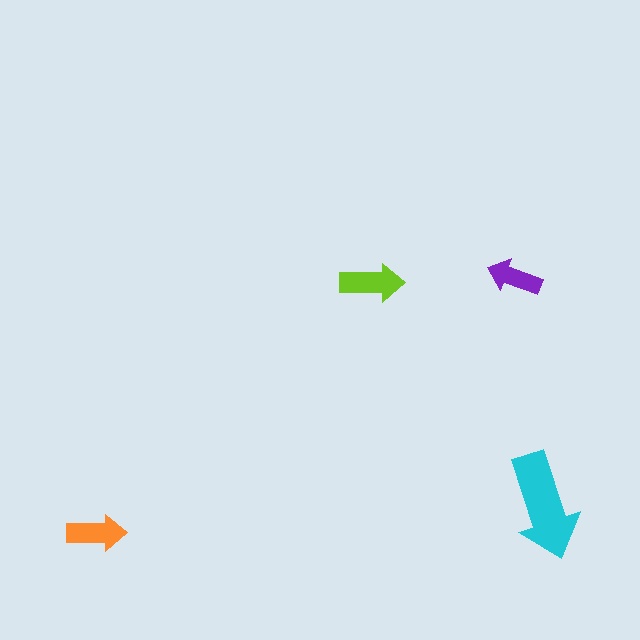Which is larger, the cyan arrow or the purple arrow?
The cyan one.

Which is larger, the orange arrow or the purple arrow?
The orange one.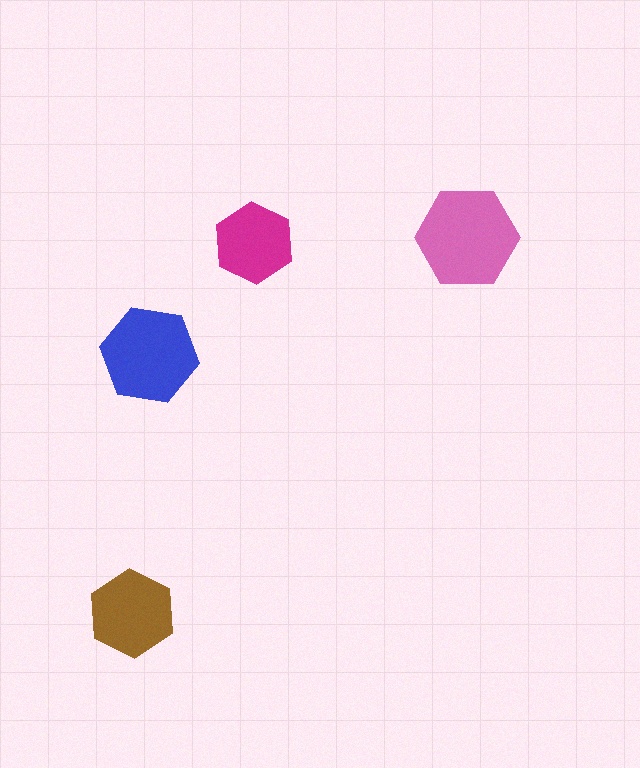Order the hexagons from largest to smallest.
the pink one, the blue one, the brown one, the magenta one.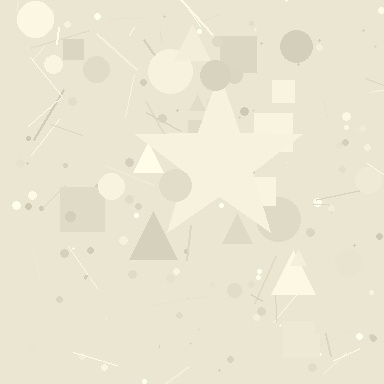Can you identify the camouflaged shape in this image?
The camouflaged shape is a star.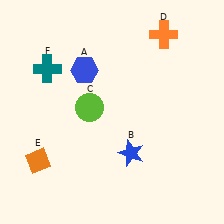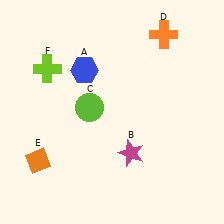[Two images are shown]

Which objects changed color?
B changed from blue to magenta. F changed from teal to lime.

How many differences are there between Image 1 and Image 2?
There are 2 differences between the two images.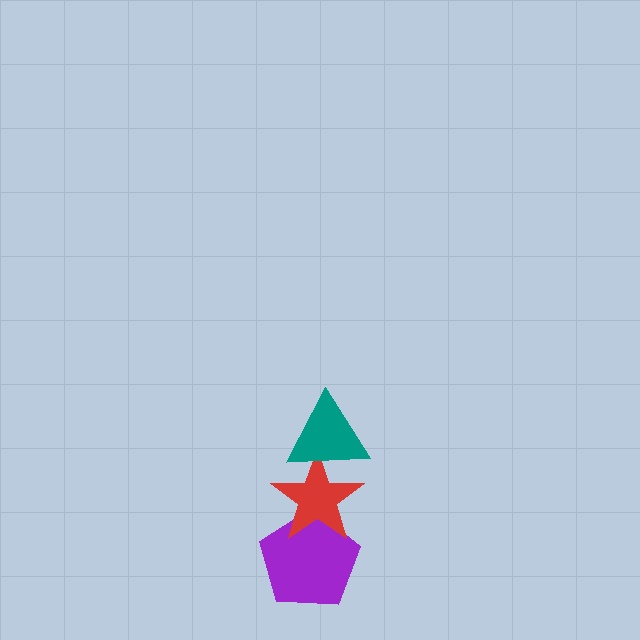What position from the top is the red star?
The red star is 2nd from the top.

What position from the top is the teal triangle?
The teal triangle is 1st from the top.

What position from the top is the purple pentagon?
The purple pentagon is 3rd from the top.